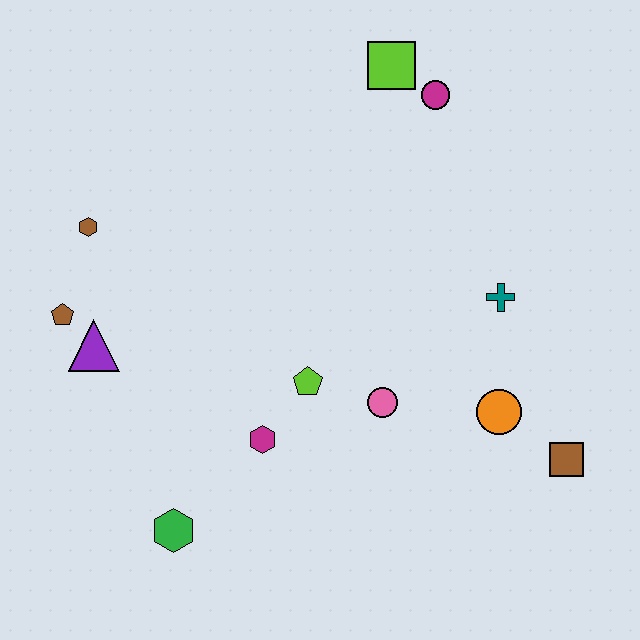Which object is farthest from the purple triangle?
The brown square is farthest from the purple triangle.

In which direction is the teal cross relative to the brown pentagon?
The teal cross is to the right of the brown pentagon.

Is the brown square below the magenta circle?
Yes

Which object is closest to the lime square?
The magenta circle is closest to the lime square.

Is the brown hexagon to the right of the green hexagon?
No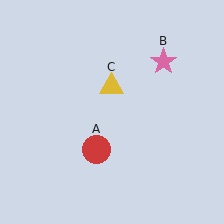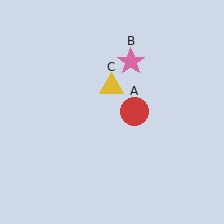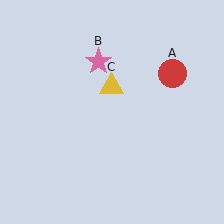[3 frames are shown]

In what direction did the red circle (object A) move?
The red circle (object A) moved up and to the right.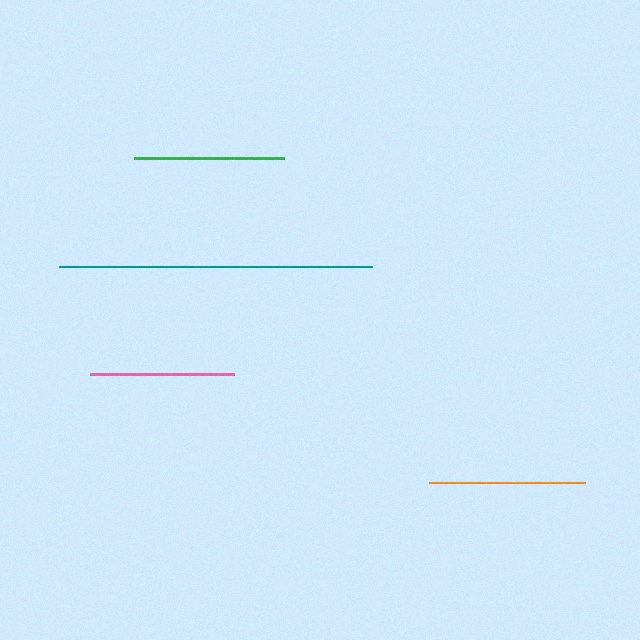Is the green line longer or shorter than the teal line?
The teal line is longer than the green line.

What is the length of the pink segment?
The pink segment is approximately 144 pixels long.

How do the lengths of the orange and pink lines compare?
The orange and pink lines are approximately the same length.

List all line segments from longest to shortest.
From longest to shortest: teal, orange, green, pink.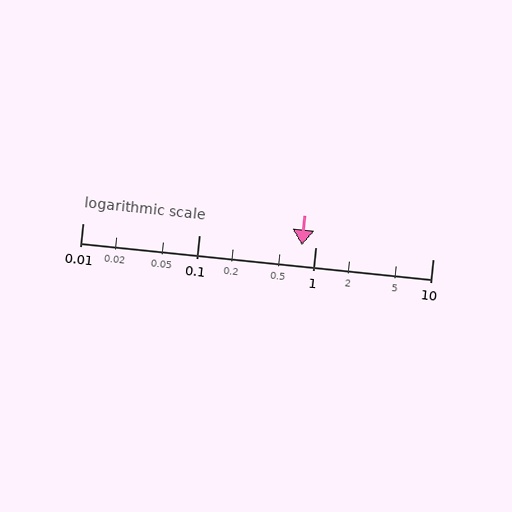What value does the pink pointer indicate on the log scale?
The pointer indicates approximately 0.75.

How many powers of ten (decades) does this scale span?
The scale spans 3 decades, from 0.01 to 10.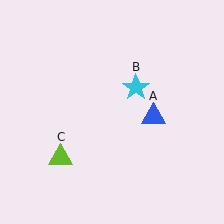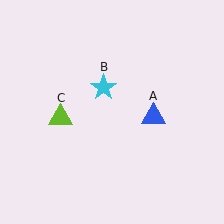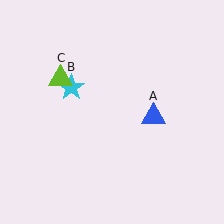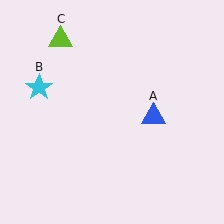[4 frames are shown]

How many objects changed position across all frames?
2 objects changed position: cyan star (object B), lime triangle (object C).